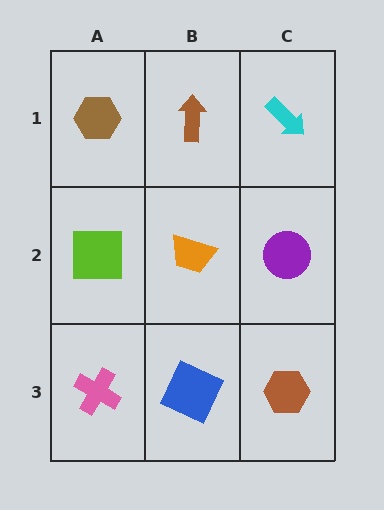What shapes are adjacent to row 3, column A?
A lime square (row 2, column A), a blue square (row 3, column B).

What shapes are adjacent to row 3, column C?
A purple circle (row 2, column C), a blue square (row 3, column B).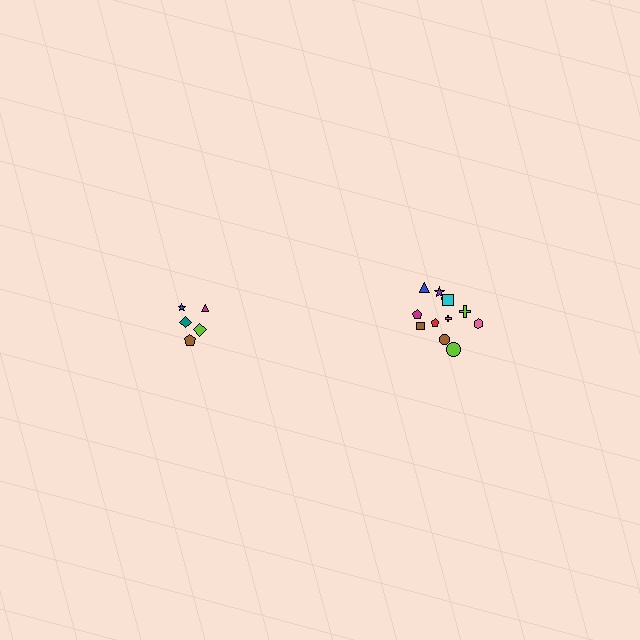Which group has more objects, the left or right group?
The right group.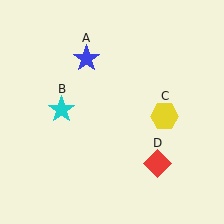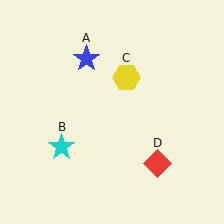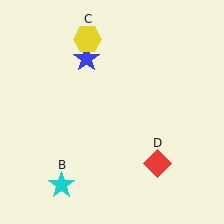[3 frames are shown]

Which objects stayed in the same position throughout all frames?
Blue star (object A) and red diamond (object D) remained stationary.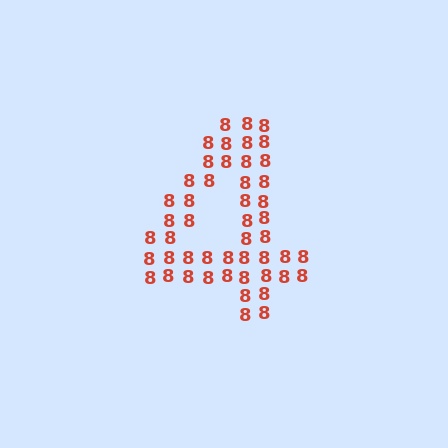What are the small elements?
The small elements are digit 8's.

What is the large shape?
The large shape is the digit 4.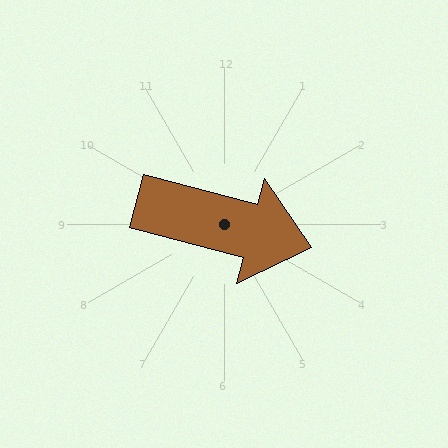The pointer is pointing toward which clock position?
Roughly 3 o'clock.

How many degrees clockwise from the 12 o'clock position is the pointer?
Approximately 105 degrees.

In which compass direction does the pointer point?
East.